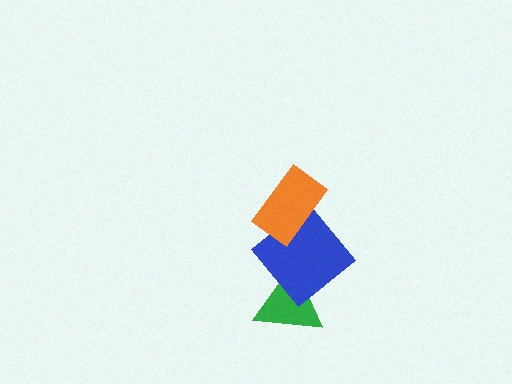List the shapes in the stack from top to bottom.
From top to bottom: the orange rectangle, the blue diamond, the green triangle.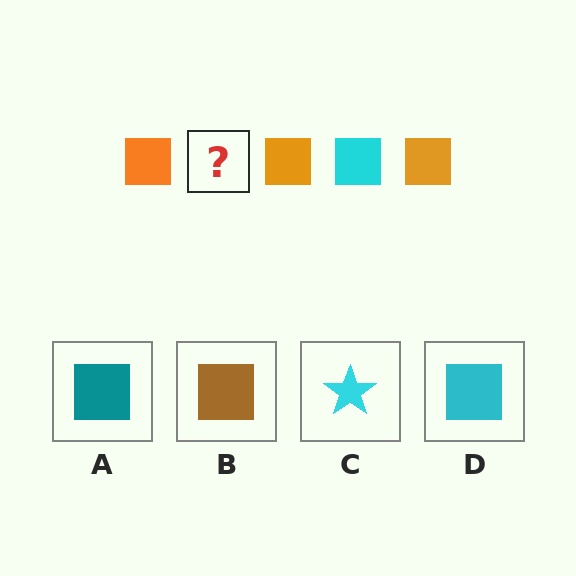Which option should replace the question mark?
Option D.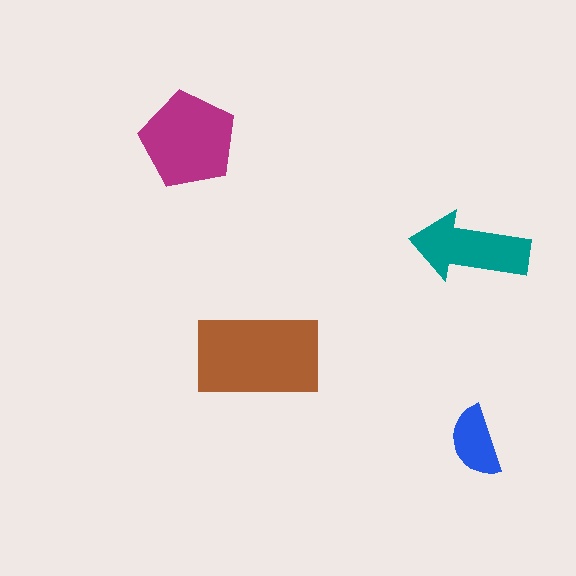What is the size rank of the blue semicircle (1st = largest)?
4th.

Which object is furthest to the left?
The magenta pentagon is leftmost.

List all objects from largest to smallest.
The brown rectangle, the magenta pentagon, the teal arrow, the blue semicircle.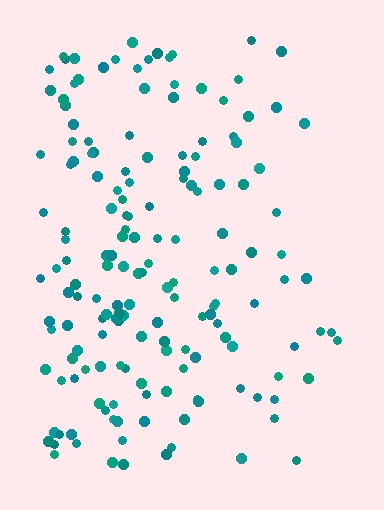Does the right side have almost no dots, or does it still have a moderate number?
Still a moderate number, just noticeably fewer than the left.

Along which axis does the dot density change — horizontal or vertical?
Horizontal.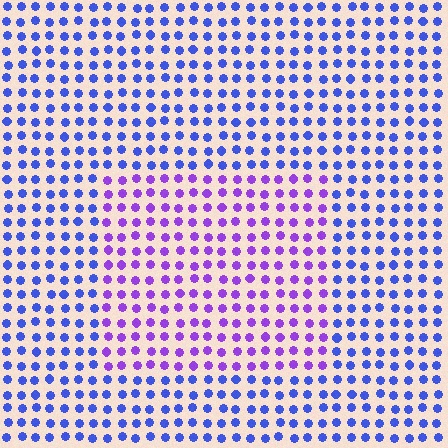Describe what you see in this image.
The image is filled with small blue elements in a uniform arrangement. A rectangle-shaped region is visible where the elements are tinted to a slightly different hue, forming a subtle color boundary.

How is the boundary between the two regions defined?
The boundary is defined purely by a slight shift in hue (about 42 degrees). Spacing, size, and orientation are identical on both sides.